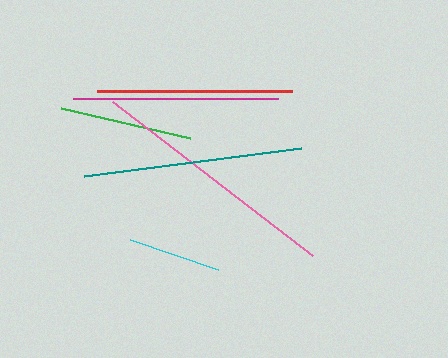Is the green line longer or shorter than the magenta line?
The magenta line is longer than the green line.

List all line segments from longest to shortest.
From longest to shortest: pink, teal, magenta, red, green, cyan.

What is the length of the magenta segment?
The magenta segment is approximately 204 pixels long.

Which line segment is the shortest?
The cyan line is the shortest at approximately 93 pixels.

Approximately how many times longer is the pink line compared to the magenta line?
The pink line is approximately 1.2 times the length of the magenta line.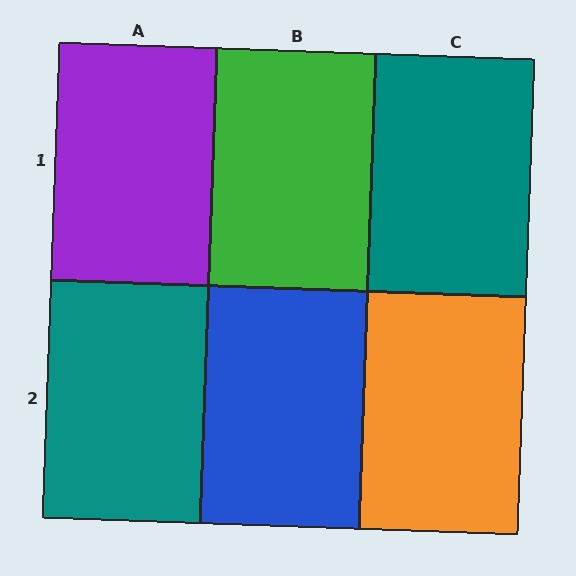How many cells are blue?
1 cell is blue.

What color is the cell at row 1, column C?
Teal.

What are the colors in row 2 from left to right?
Teal, blue, orange.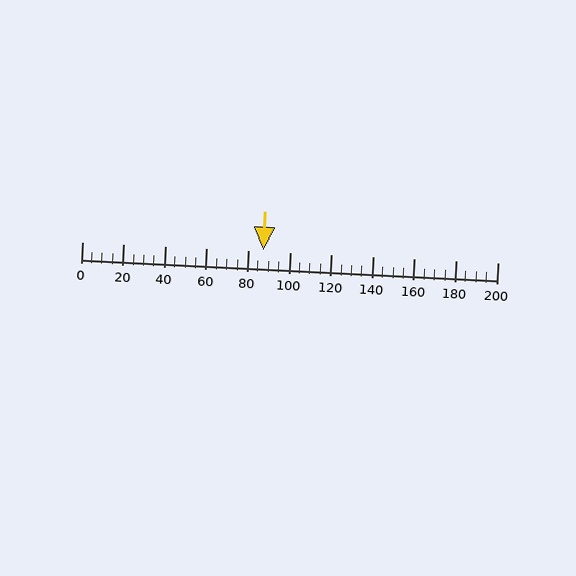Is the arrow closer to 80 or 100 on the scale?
The arrow is closer to 80.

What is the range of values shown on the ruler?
The ruler shows values from 0 to 200.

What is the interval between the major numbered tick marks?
The major tick marks are spaced 20 units apart.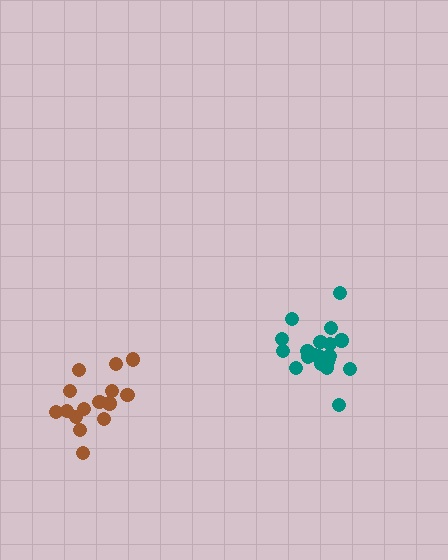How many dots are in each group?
Group 1: 15 dots, Group 2: 20 dots (35 total).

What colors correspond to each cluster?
The clusters are colored: brown, teal.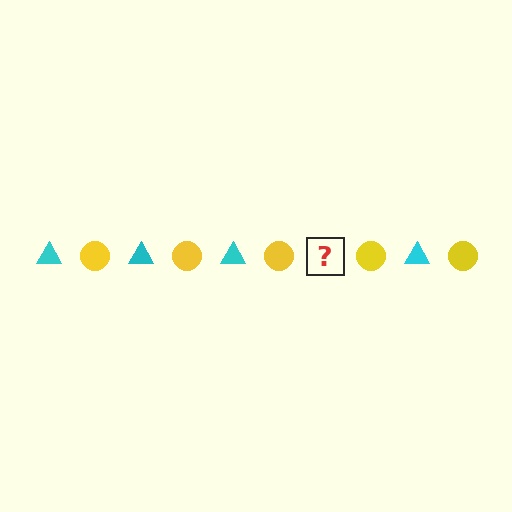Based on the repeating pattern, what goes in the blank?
The blank should be a cyan triangle.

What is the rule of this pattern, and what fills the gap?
The rule is that the pattern alternates between cyan triangle and yellow circle. The gap should be filled with a cyan triangle.